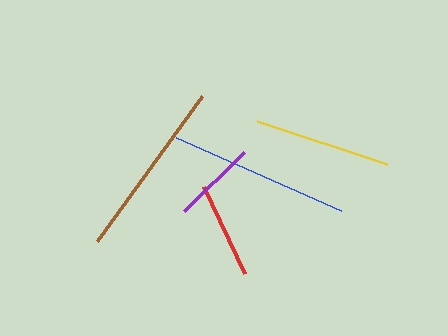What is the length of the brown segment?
The brown segment is approximately 179 pixels long.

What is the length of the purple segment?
The purple segment is approximately 85 pixels long.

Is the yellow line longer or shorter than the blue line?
The blue line is longer than the yellow line.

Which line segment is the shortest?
The purple line is the shortest at approximately 85 pixels.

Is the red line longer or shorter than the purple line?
The red line is longer than the purple line.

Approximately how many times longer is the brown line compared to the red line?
The brown line is approximately 1.9 times the length of the red line.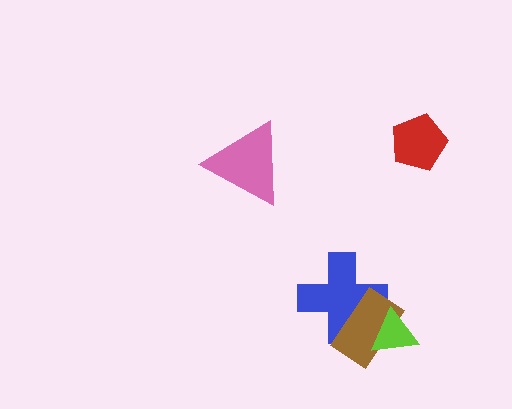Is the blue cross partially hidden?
Yes, it is partially covered by another shape.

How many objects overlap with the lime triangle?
2 objects overlap with the lime triangle.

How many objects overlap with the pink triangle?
0 objects overlap with the pink triangle.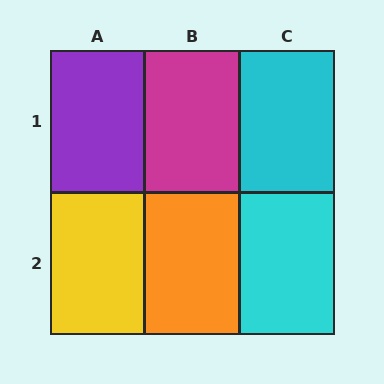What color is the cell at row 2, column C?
Cyan.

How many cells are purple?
1 cell is purple.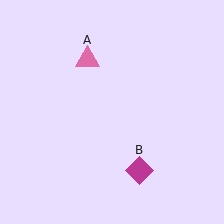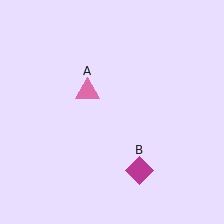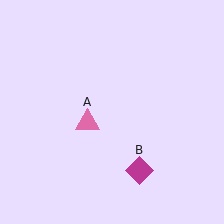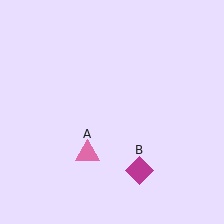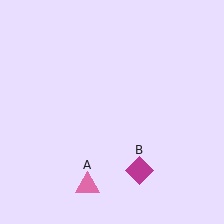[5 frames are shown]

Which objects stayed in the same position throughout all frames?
Magenta diamond (object B) remained stationary.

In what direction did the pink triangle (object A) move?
The pink triangle (object A) moved down.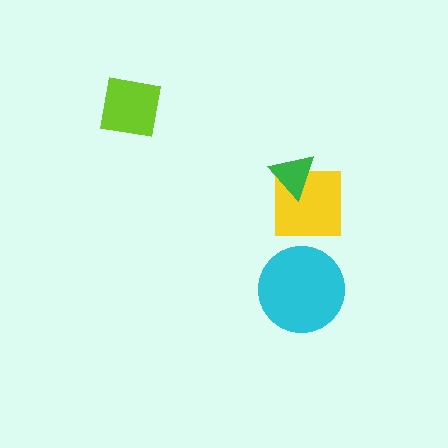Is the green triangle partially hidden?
No, no other shape covers it.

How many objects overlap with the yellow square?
1 object overlaps with the yellow square.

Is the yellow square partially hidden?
Yes, it is partially covered by another shape.